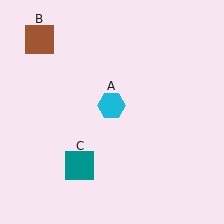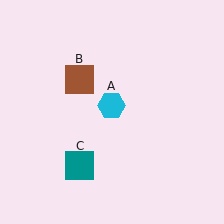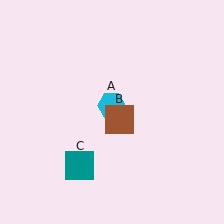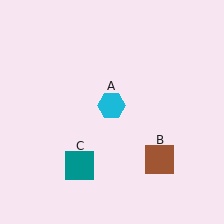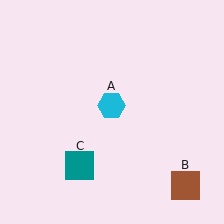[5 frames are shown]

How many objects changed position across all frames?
1 object changed position: brown square (object B).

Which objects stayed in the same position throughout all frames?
Cyan hexagon (object A) and teal square (object C) remained stationary.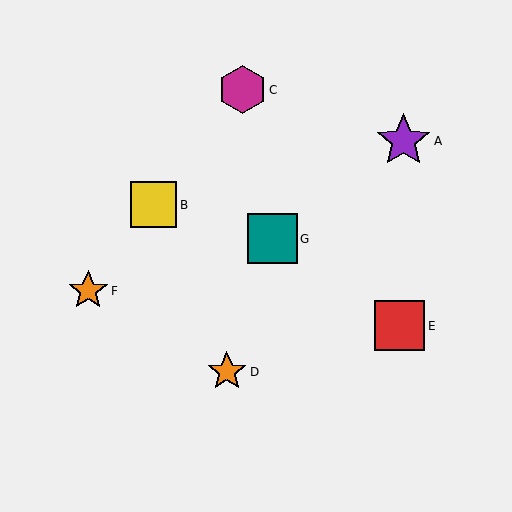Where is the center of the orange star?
The center of the orange star is at (88, 291).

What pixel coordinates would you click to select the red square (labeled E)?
Click at (400, 326) to select the red square E.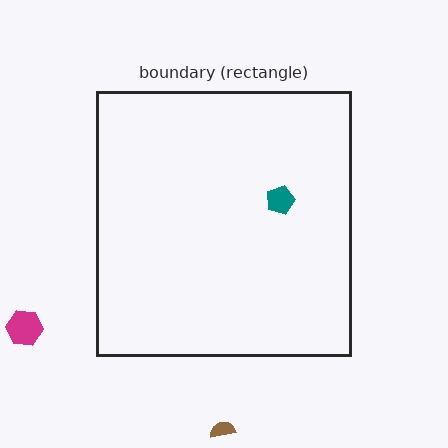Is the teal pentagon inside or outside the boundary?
Inside.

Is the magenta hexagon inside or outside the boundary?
Outside.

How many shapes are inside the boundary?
1 inside, 2 outside.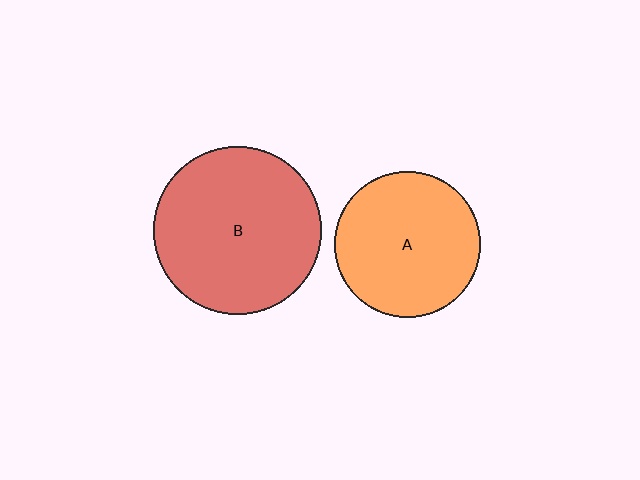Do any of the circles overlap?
No, none of the circles overlap.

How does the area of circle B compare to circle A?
Approximately 1.3 times.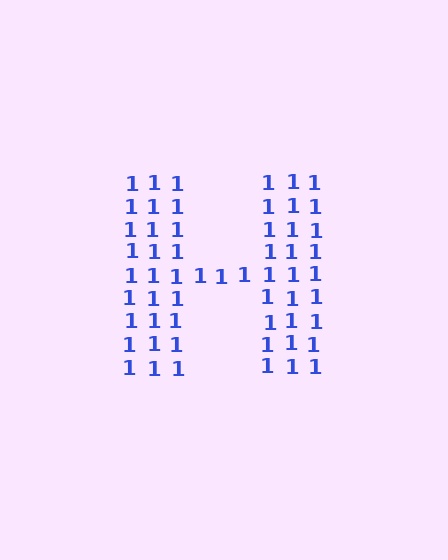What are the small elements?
The small elements are digit 1's.